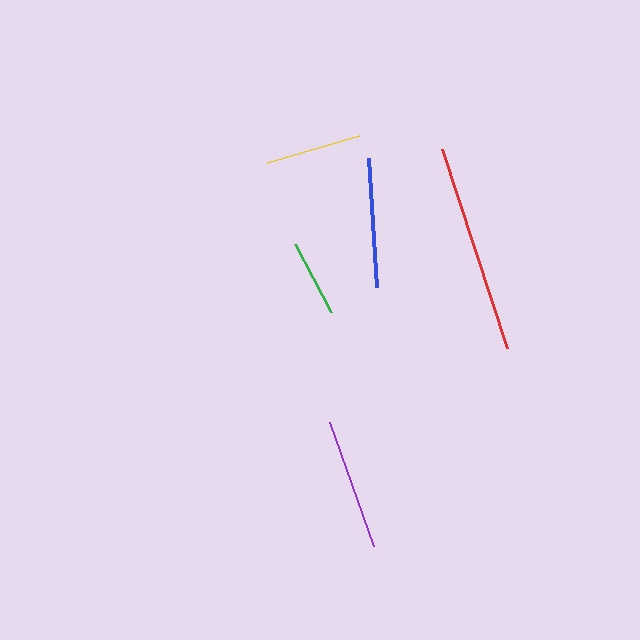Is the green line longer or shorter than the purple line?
The purple line is longer than the green line.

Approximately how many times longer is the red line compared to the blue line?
The red line is approximately 1.6 times the length of the blue line.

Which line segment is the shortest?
The green line is the shortest at approximately 77 pixels.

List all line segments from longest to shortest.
From longest to shortest: red, purple, blue, yellow, green.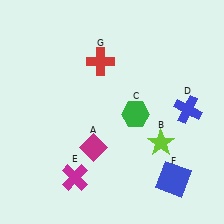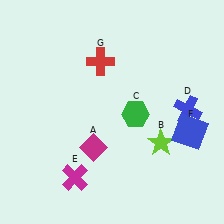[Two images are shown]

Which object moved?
The blue square (F) moved up.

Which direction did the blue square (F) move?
The blue square (F) moved up.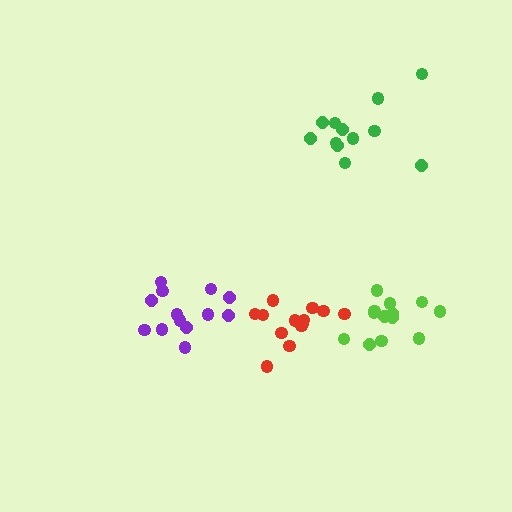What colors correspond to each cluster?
The clusters are colored: lime, green, purple, red.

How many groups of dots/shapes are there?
There are 4 groups.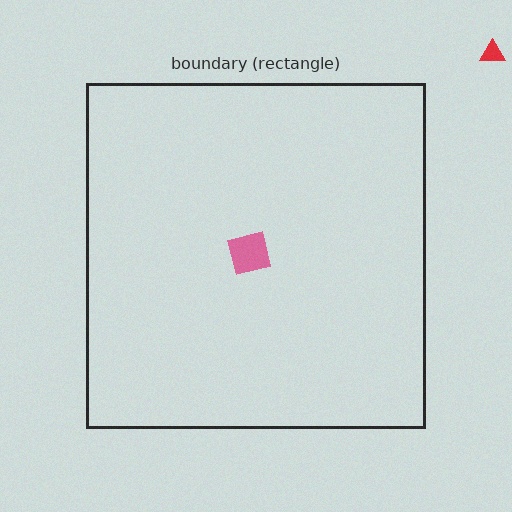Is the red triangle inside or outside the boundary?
Outside.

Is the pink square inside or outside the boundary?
Inside.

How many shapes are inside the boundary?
1 inside, 1 outside.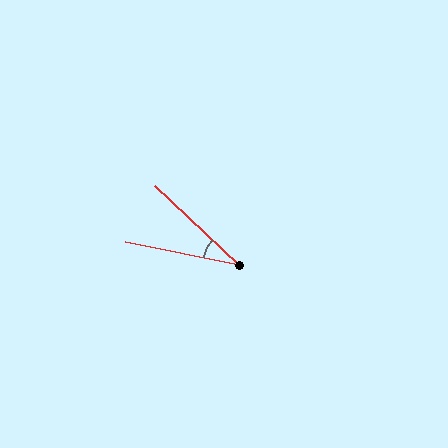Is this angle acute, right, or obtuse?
It is acute.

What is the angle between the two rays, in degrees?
Approximately 32 degrees.